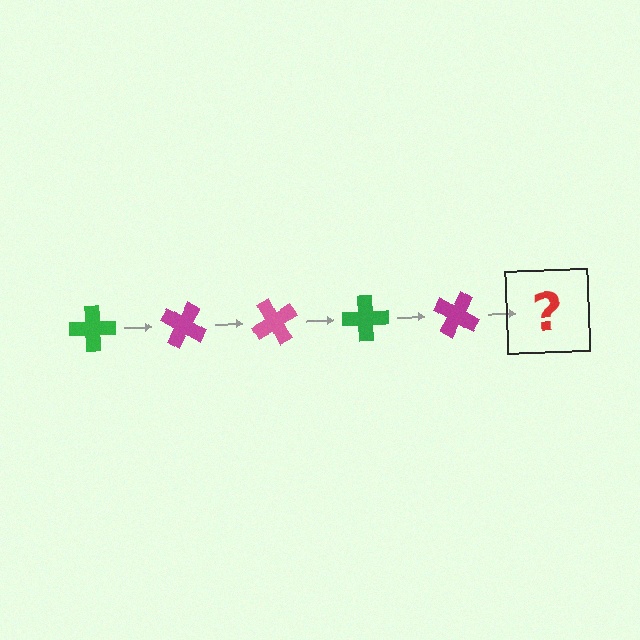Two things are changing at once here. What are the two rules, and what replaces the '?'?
The two rules are that it rotates 30 degrees each step and the color cycles through green, magenta, and pink. The '?' should be a pink cross, rotated 150 degrees from the start.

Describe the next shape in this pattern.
It should be a pink cross, rotated 150 degrees from the start.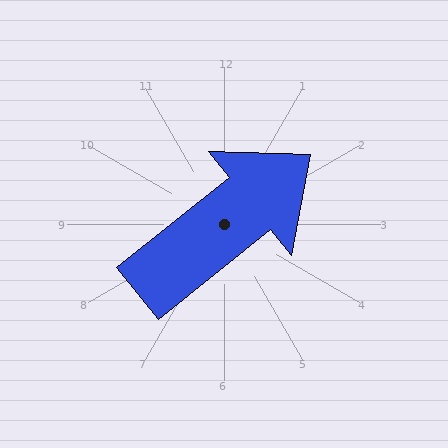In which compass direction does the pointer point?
Northeast.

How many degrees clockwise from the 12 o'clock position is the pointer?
Approximately 51 degrees.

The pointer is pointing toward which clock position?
Roughly 2 o'clock.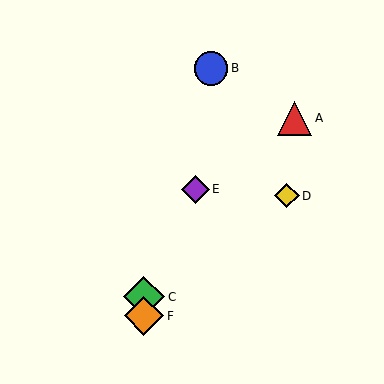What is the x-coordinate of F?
Object F is at x≈144.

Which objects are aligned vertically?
Objects C, F are aligned vertically.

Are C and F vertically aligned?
Yes, both are at x≈144.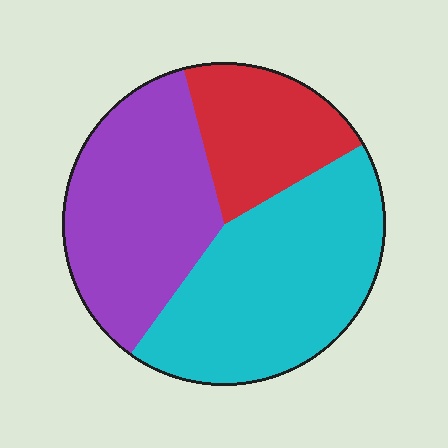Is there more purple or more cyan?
Cyan.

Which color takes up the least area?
Red, at roughly 20%.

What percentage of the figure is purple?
Purple takes up about three eighths (3/8) of the figure.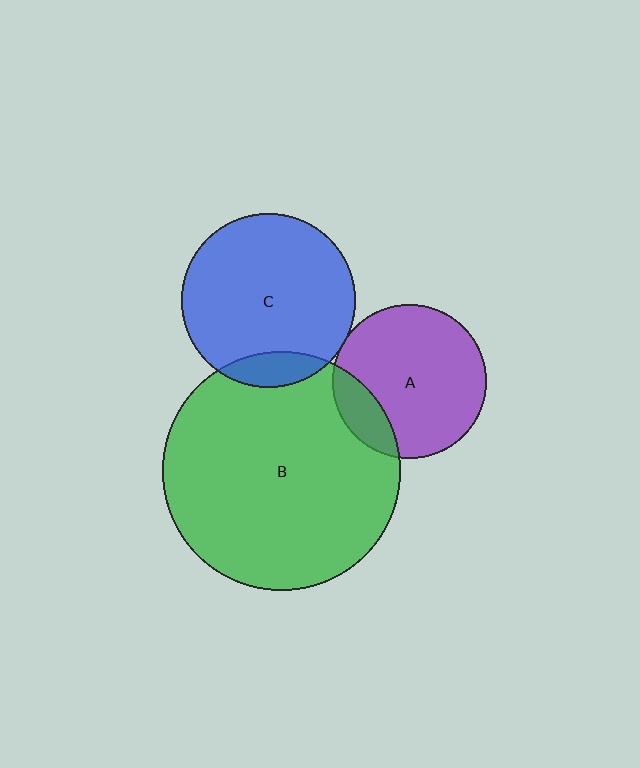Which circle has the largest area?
Circle B (green).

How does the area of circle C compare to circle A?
Approximately 1.3 times.